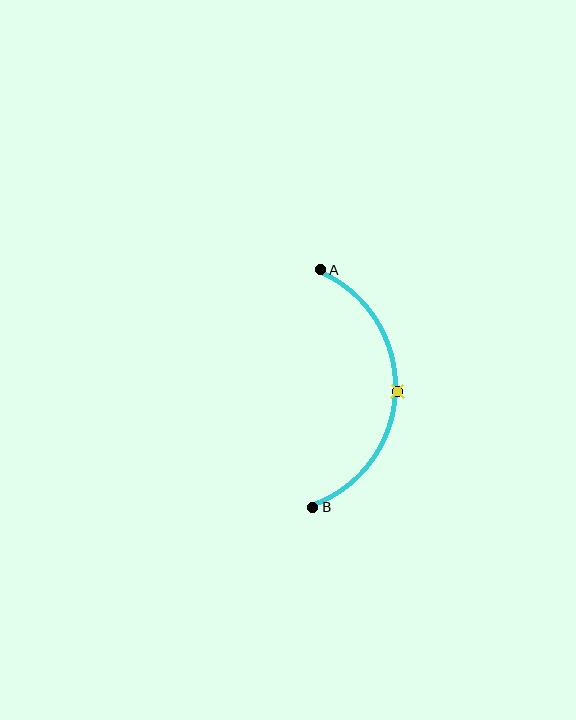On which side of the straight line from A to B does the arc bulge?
The arc bulges to the right of the straight line connecting A and B.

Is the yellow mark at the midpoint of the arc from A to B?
Yes. The yellow mark lies on the arc at equal arc-length from both A and B — it is the arc midpoint.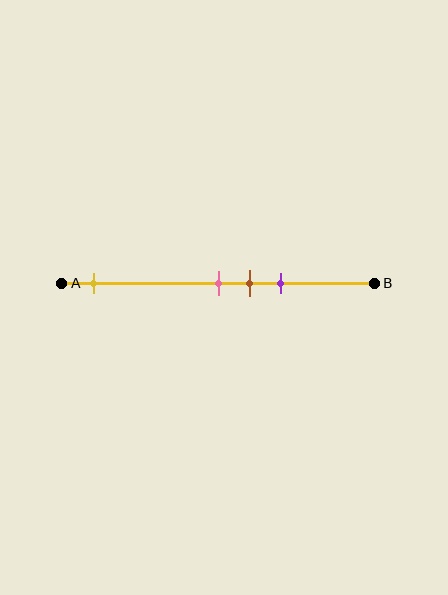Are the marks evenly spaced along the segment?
No, the marks are not evenly spaced.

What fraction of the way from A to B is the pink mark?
The pink mark is approximately 50% (0.5) of the way from A to B.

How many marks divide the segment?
There are 4 marks dividing the segment.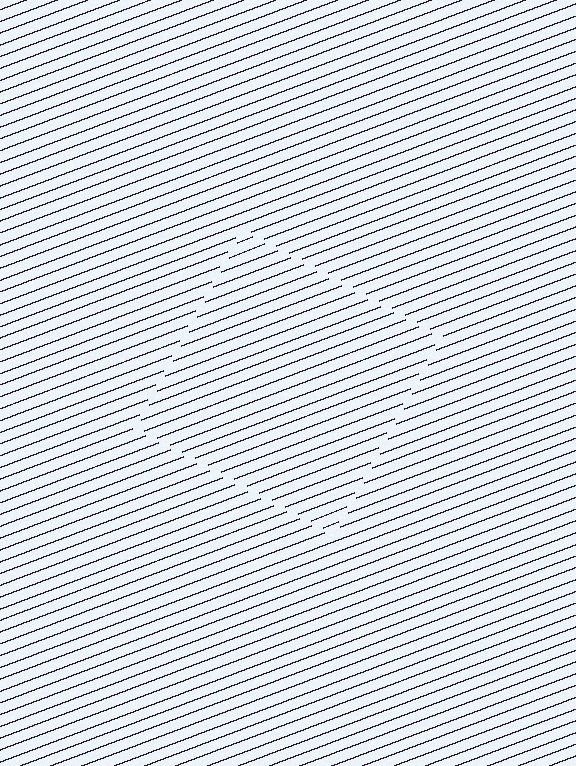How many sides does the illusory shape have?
4 sides — the line-ends trace a square.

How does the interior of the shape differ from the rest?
The interior of the shape contains the same grating, shifted by half a period — the contour is defined by the phase discontinuity where line-ends from the inner and outer gratings abut.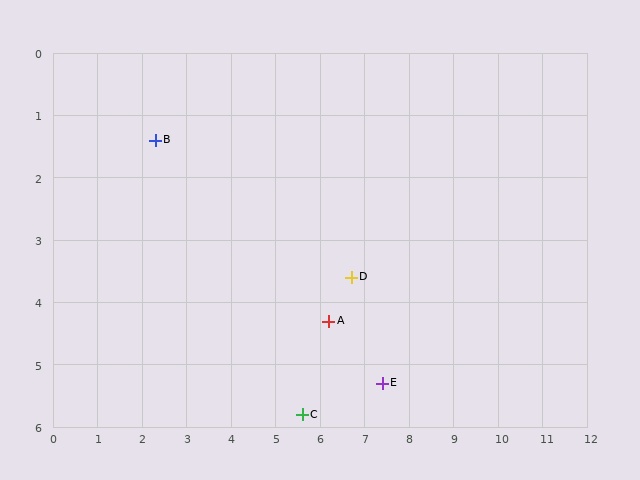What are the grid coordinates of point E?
Point E is at approximately (7.4, 5.3).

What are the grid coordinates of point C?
Point C is at approximately (5.6, 5.8).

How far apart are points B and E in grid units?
Points B and E are about 6.4 grid units apart.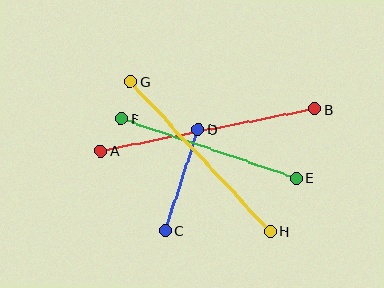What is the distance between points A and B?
The distance is approximately 218 pixels.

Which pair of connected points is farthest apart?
Points A and B are farthest apart.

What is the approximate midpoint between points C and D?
The midpoint is at approximately (182, 180) pixels.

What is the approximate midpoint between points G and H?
The midpoint is at approximately (200, 156) pixels.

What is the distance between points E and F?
The distance is approximately 185 pixels.